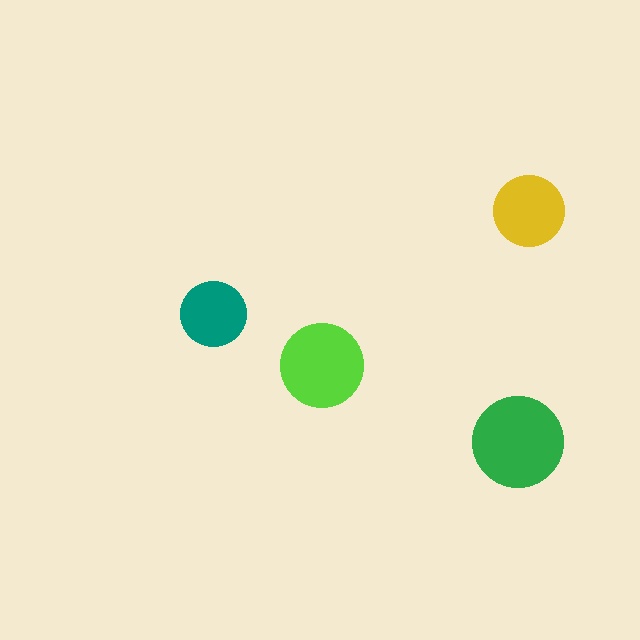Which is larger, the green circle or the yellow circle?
The green one.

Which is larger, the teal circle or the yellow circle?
The yellow one.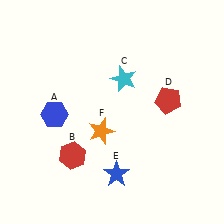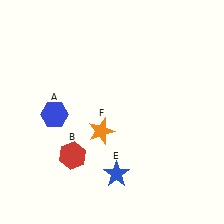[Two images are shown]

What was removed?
The cyan star (C), the red pentagon (D) were removed in Image 2.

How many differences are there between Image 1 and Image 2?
There are 2 differences between the two images.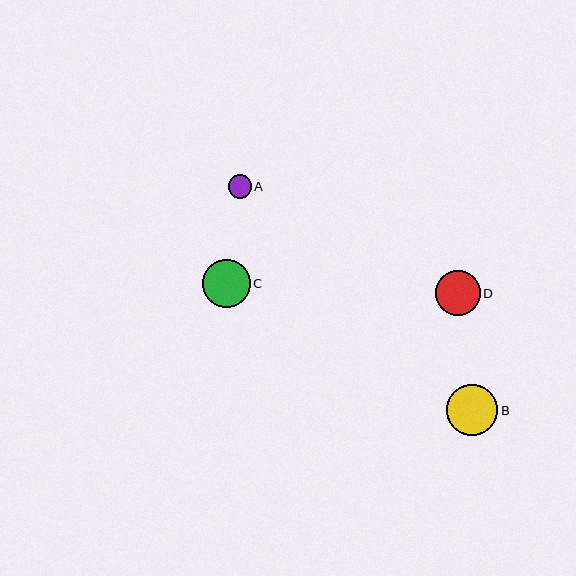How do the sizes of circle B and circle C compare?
Circle B and circle C are approximately the same size.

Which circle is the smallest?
Circle A is the smallest with a size of approximately 23 pixels.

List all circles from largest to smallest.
From largest to smallest: B, C, D, A.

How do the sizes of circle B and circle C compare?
Circle B and circle C are approximately the same size.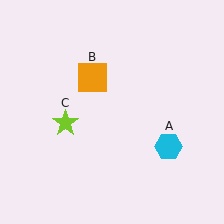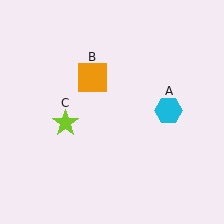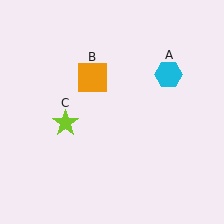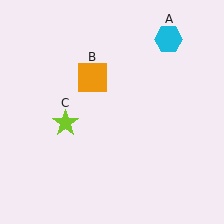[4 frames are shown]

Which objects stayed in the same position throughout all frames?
Orange square (object B) and lime star (object C) remained stationary.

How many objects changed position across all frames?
1 object changed position: cyan hexagon (object A).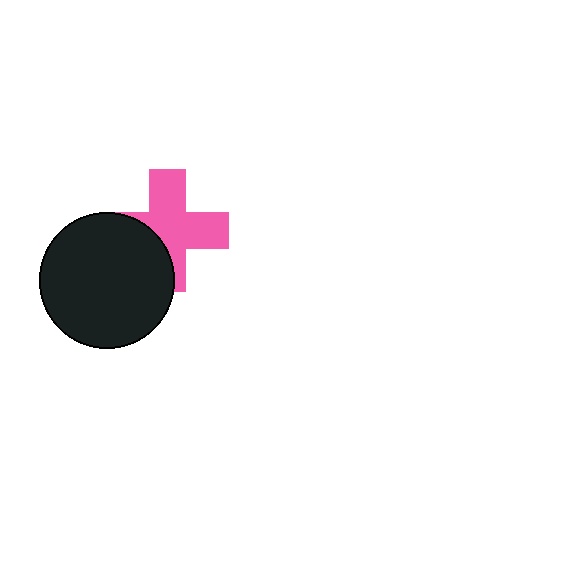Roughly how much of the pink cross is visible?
Most of it is visible (roughly 66%).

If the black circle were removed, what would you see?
You would see the complete pink cross.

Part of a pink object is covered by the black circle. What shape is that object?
It is a cross.